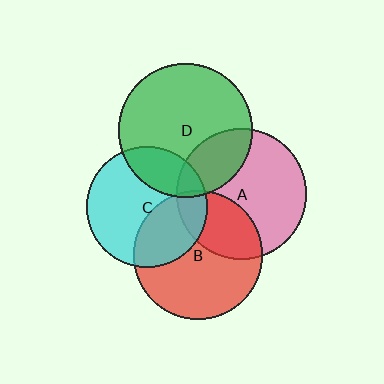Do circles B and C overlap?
Yes.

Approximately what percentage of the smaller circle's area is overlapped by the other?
Approximately 35%.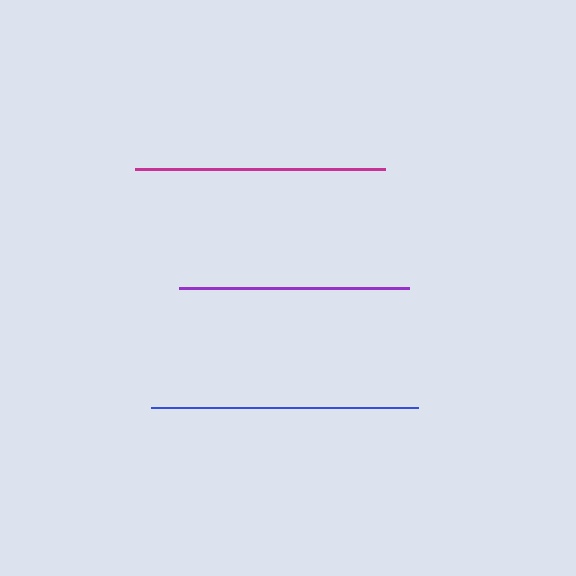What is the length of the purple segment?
The purple segment is approximately 230 pixels long.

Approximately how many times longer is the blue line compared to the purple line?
The blue line is approximately 1.2 times the length of the purple line.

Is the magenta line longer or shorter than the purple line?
The magenta line is longer than the purple line.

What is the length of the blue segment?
The blue segment is approximately 267 pixels long.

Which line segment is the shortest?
The purple line is the shortest at approximately 230 pixels.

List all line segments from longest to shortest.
From longest to shortest: blue, magenta, purple.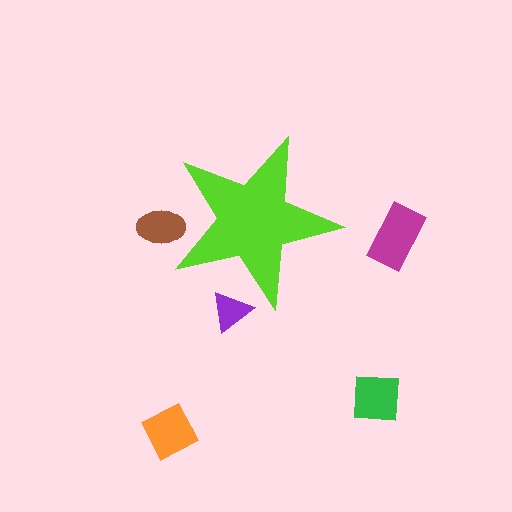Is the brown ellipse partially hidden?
Yes, the brown ellipse is partially hidden behind the lime star.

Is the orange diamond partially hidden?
No, the orange diamond is fully visible.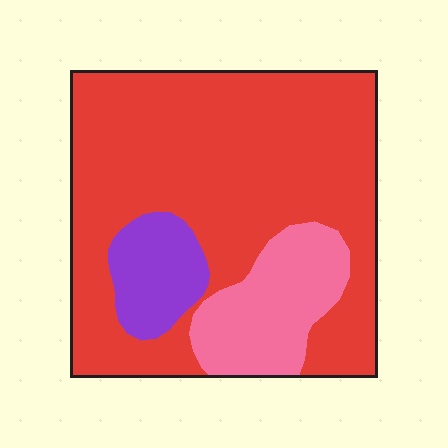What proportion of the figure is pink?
Pink covers about 15% of the figure.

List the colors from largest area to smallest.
From largest to smallest: red, pink, purple.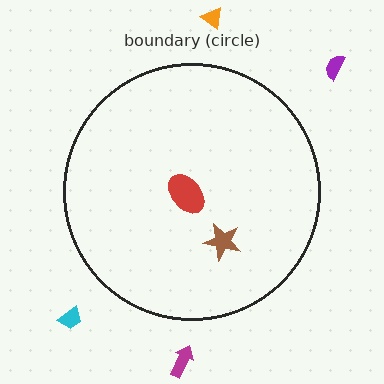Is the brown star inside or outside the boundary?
Inside.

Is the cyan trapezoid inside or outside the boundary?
Outside.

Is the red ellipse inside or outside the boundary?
Inside.